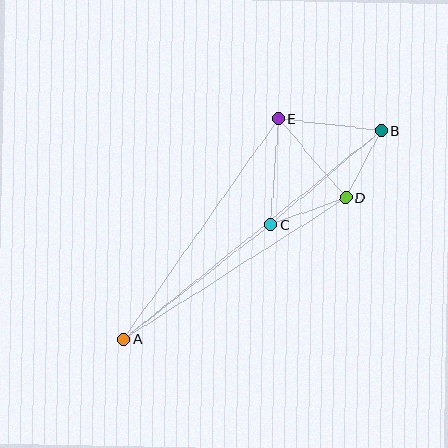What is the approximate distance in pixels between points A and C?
The distance between A and C is approximately 187 pixels.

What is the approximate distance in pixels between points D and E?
The distance between D and E is approximately 104 pixels.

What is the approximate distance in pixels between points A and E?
The distance between A and E is approximately 270 pixels.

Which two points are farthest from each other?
Points A and B are farthest from each other.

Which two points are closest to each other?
Points B and D are closest to each other.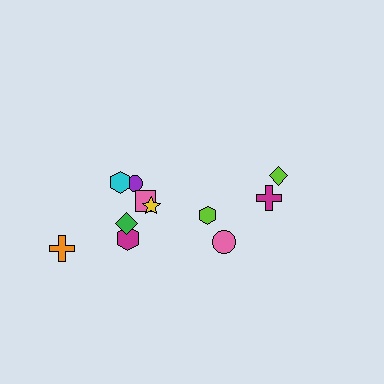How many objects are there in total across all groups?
There are 11 objects.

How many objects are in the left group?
There are 7 objects.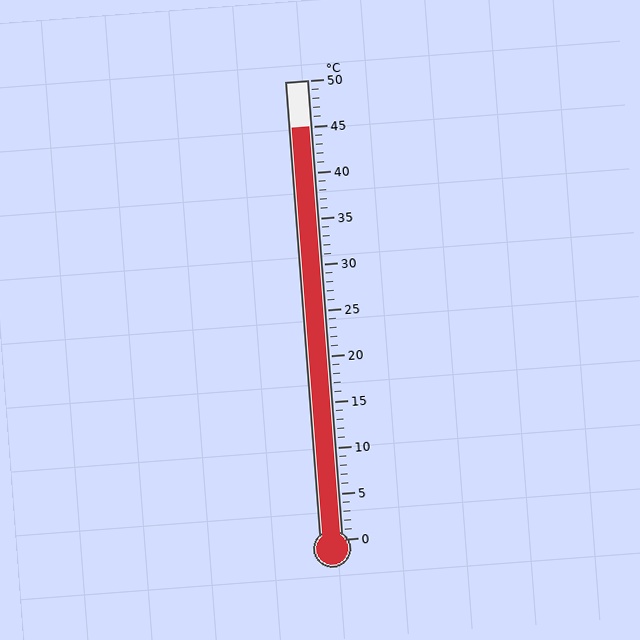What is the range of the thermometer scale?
The thermometer scale ranges from 0°C to 50°C.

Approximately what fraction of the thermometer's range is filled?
The thermometer is filled to approximately 90% of its range.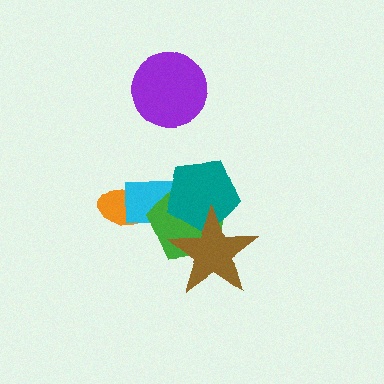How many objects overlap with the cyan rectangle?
3 objects overlap with the cyan rectangle.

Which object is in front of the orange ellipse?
The cyan rectangle is in front of the orange ellipse.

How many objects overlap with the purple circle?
0 objects overlap with the purple circle.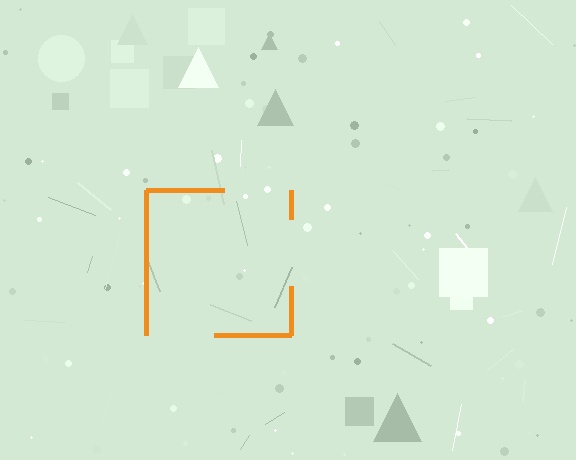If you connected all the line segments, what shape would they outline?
They would outline a square.